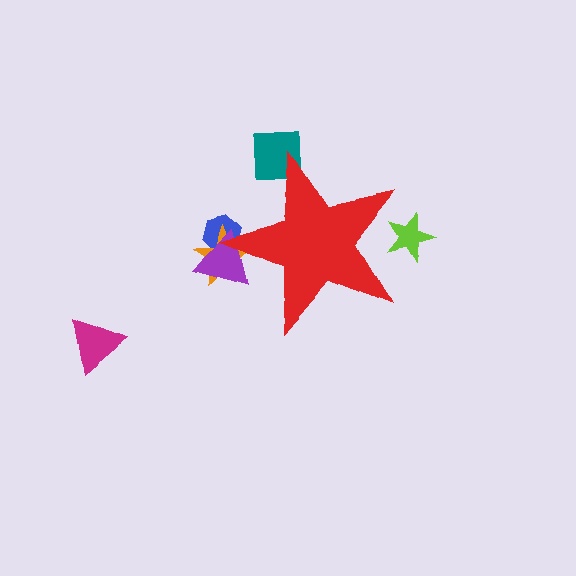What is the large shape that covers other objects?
A red star.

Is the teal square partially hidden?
Yes, the teal square is partially hidden behind the red star.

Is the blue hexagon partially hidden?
Yes, the blue hexagon is partially hidden behind the red star.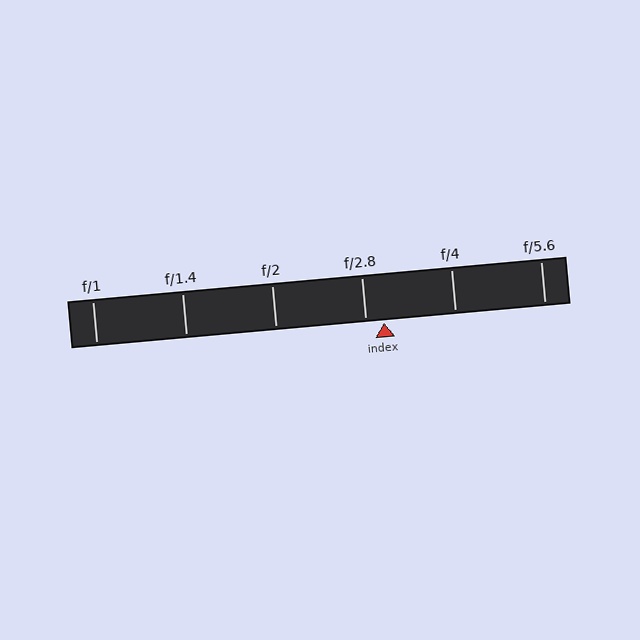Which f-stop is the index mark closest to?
The index mark is closest to f/2.8.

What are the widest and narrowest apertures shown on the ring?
The widest aperture shown is f/1 and the narrowest is f/5.6.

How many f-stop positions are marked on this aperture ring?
There are 6 f-stop positions marked.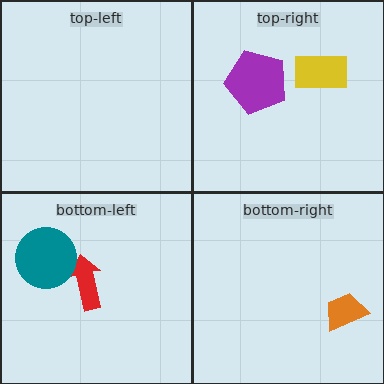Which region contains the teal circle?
The bottom-left region.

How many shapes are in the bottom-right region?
1.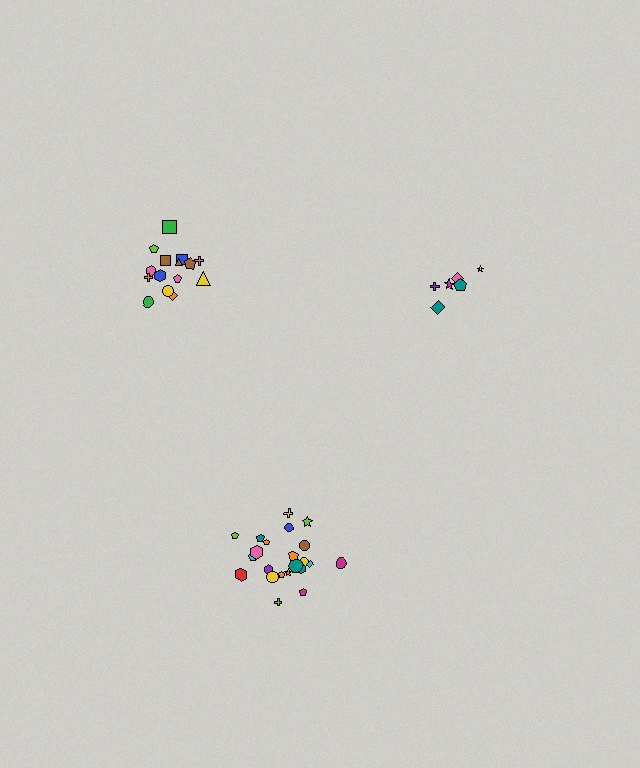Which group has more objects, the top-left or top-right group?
The top-left group.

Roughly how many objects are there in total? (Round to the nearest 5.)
Roughly 45 objects in total.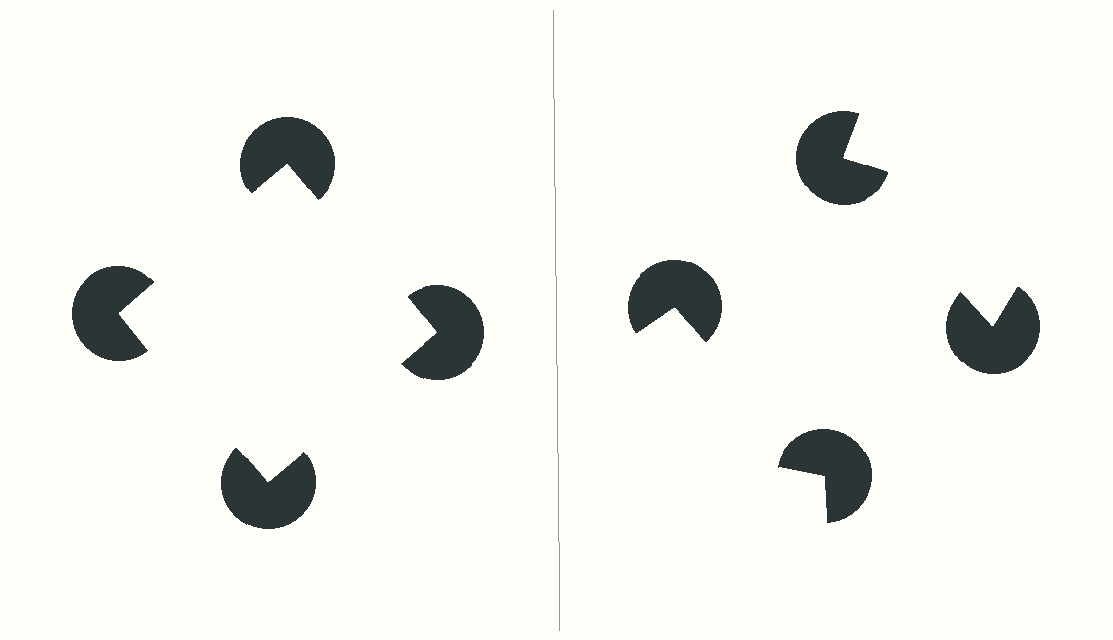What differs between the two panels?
The pac-man discs are positioned identically on both sides; only the wedge orientations differ. On the left they align to a square; on the right they are misaligned.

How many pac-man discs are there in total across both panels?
8 — 4 on each side.